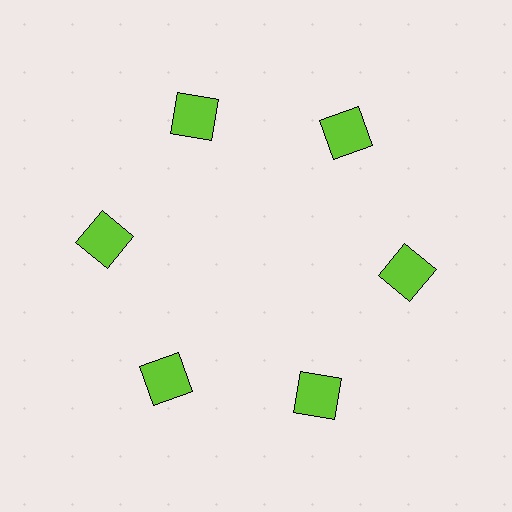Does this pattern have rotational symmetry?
Yes, this pattern has 6-fold rotational symmetry. It looks the same after rotating 60 degrees around the center.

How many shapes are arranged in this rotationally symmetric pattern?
There are 6 shapes, arranged in 6 groups of 1.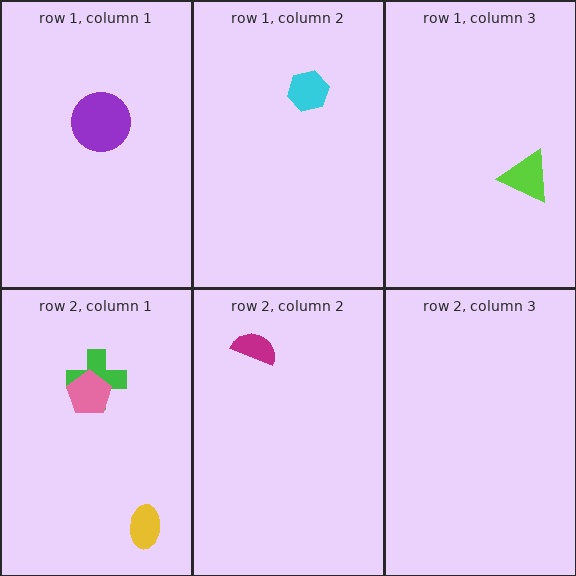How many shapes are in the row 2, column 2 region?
1.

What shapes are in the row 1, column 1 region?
The purple circle.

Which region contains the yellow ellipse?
The row 2, column 1 region.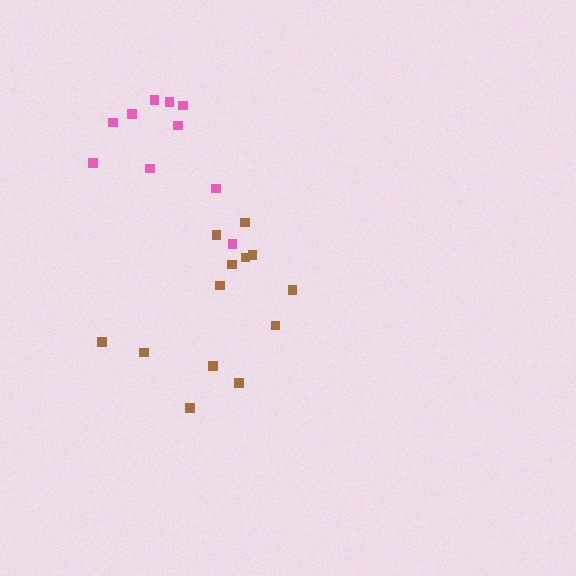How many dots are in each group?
Group 1: 13 dots, Group 2: 10 dots (23 total).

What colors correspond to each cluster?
The clusters are colored: brown, pink.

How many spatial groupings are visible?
There are 2 spatial groupings.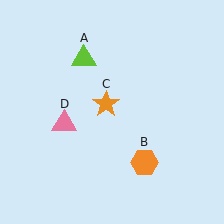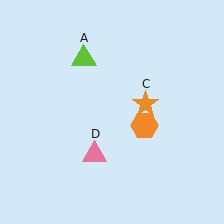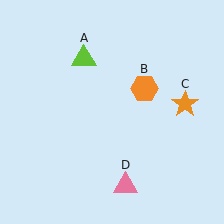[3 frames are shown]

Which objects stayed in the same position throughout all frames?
Lime triangle (object A) remained stationary.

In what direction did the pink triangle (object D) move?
The pink triangle (object D) moved down and to the right.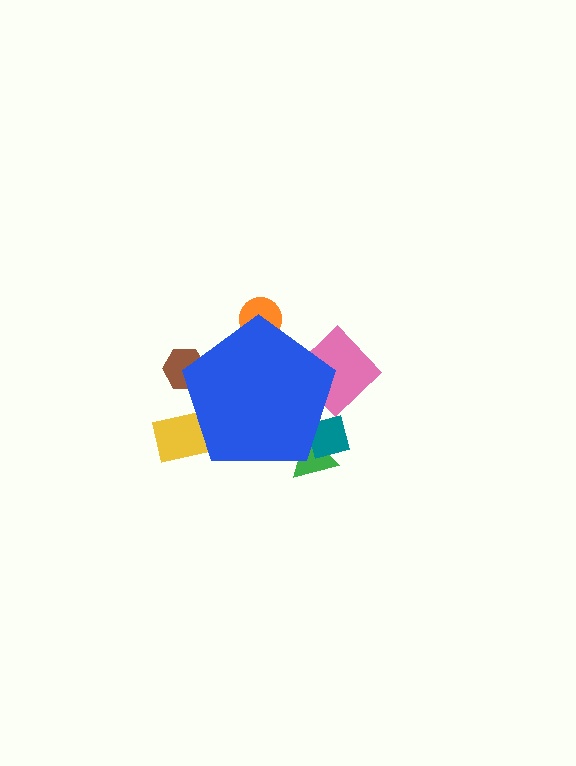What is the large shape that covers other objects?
A blue pentagon.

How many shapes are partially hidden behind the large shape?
6 shapes are partially hidden.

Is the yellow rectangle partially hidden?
Yes, the yellow rectangle is partially hidden behind the blue pentagon.